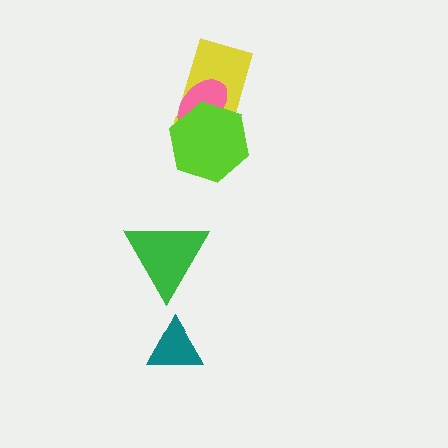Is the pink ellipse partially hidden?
Yes, it is partially covered by another shape.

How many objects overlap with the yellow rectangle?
2 objects overlap with the yellow rectangle.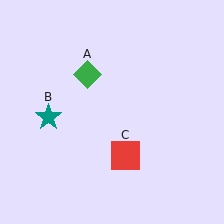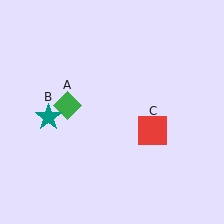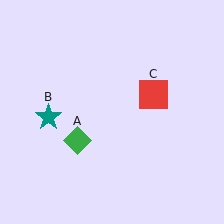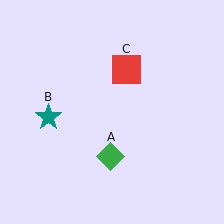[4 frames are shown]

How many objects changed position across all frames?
2 objects changed position: green diamond (object A), red square (object C).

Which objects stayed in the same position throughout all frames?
Teal star (object B) remained stationary.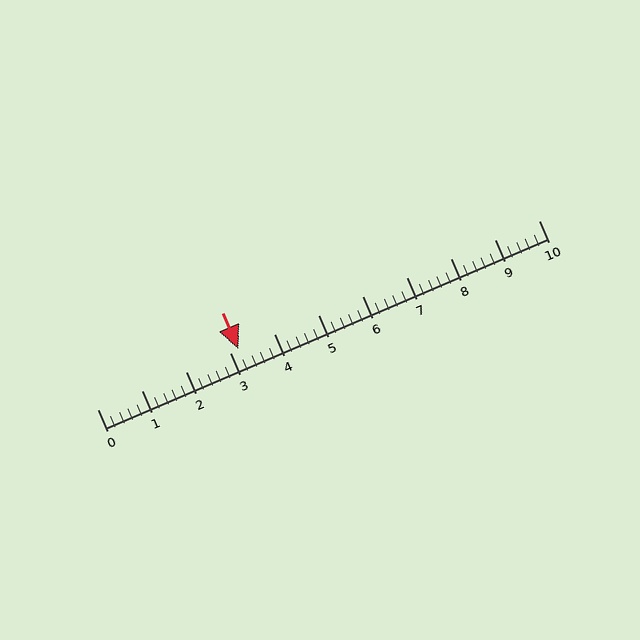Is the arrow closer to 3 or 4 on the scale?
The arrow is closer to 3.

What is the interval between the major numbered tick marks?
The major tick marks are spaced 1 units apart.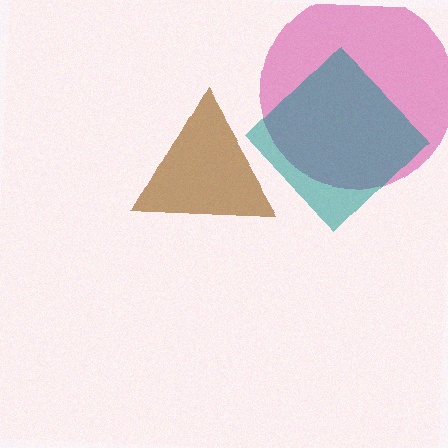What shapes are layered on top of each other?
The layered shapes are: a pink circle, a teal diamond, a brown triangle.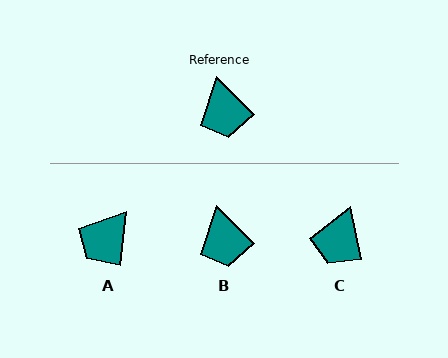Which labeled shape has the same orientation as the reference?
B.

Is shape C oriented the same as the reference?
No, it is off by about 33 degrees.